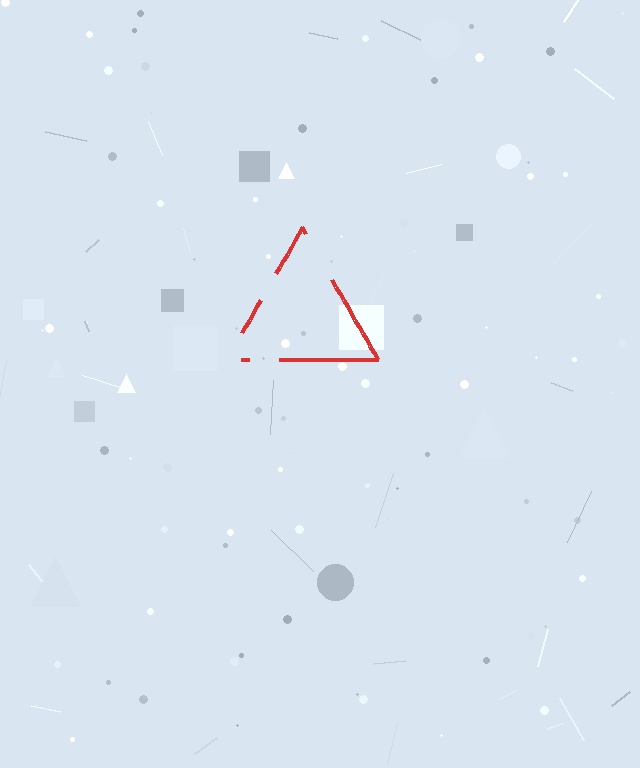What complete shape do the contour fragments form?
The contour fragments form a triangle.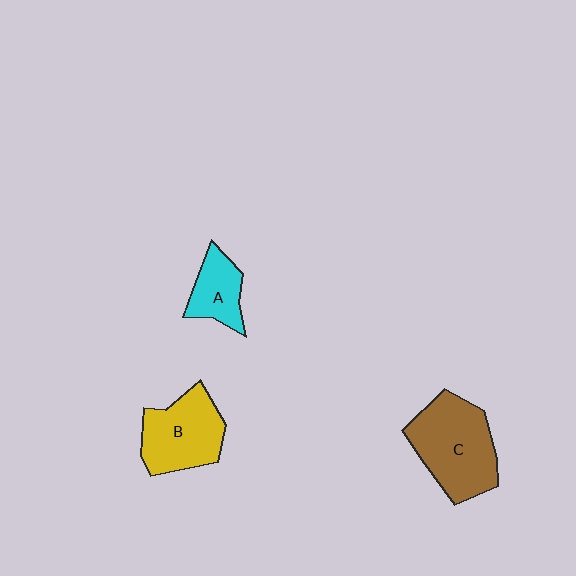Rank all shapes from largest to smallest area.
From largest to smallest: C (brown), B (yellow), A (cyan).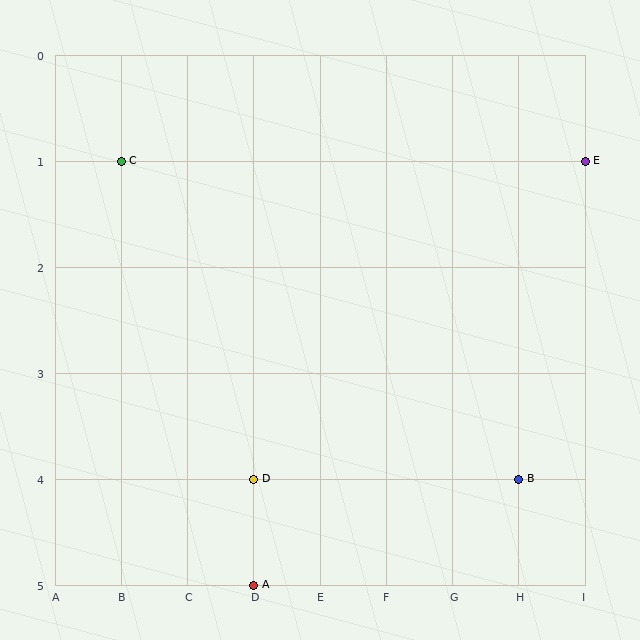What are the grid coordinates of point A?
Point A is at grid coordinates (D, 5).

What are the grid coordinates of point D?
Point D is at grid coordinates (D, 4).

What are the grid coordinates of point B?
Point B is at grid coordinates (H, 4).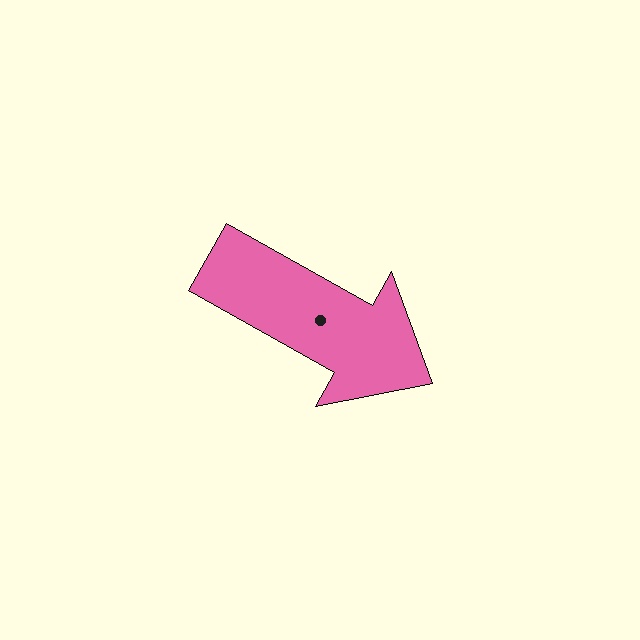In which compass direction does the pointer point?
Southeast.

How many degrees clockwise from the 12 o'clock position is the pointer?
Approximately 119 degrees.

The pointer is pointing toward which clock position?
Roughly 4 o'clock.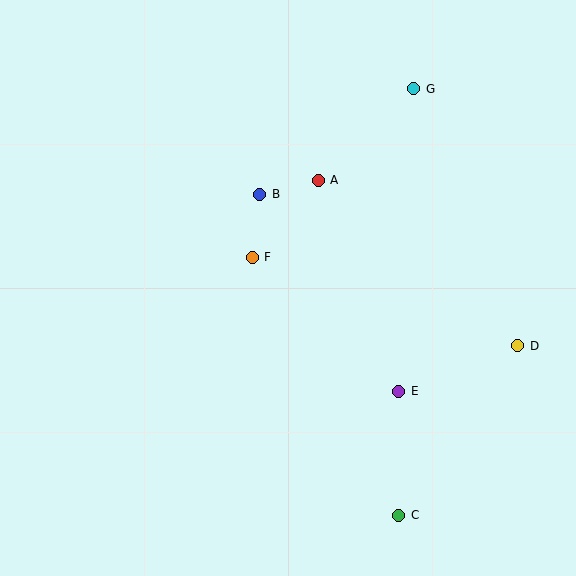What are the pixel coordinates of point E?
Point E is at (398, 391).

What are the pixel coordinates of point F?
Point F is at (252, 257).